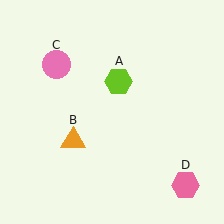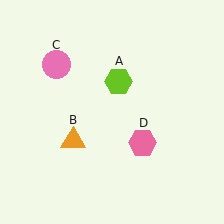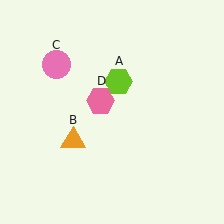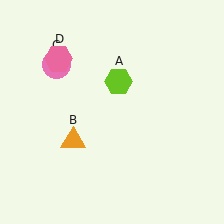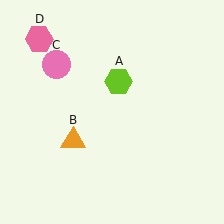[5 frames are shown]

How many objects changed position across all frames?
1 object changed position: pink hexagon (object D).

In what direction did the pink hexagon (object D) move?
The pink hexagon (object D) moved up and to the left.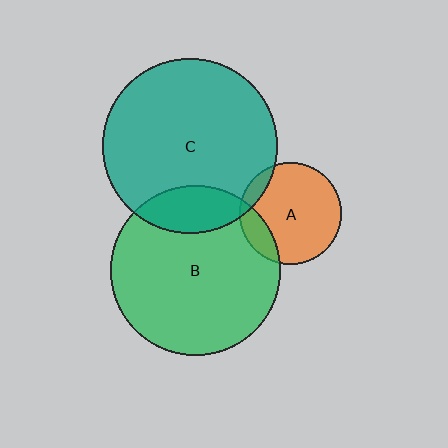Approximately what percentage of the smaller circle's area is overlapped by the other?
Approximately 15%.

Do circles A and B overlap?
Yes.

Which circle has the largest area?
Circle C (teal).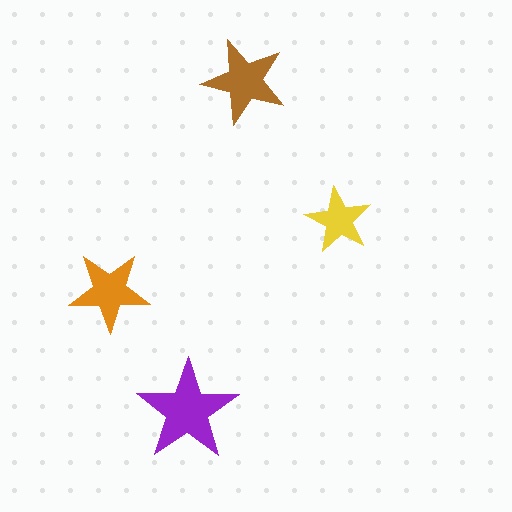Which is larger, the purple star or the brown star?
The purple one.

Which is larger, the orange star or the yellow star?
The orange one.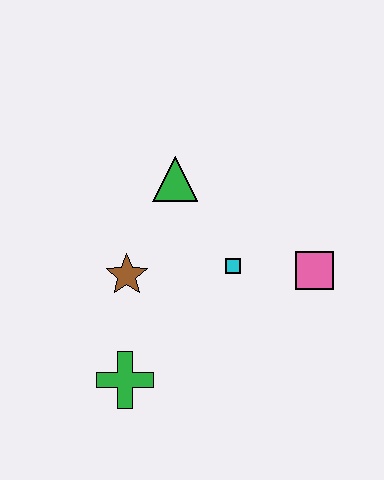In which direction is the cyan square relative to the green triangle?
The cyan square is below the green triangle.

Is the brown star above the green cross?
Yes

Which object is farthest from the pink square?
The green cross is farthest from the pink square.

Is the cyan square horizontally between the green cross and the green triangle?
No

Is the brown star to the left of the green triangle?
Yes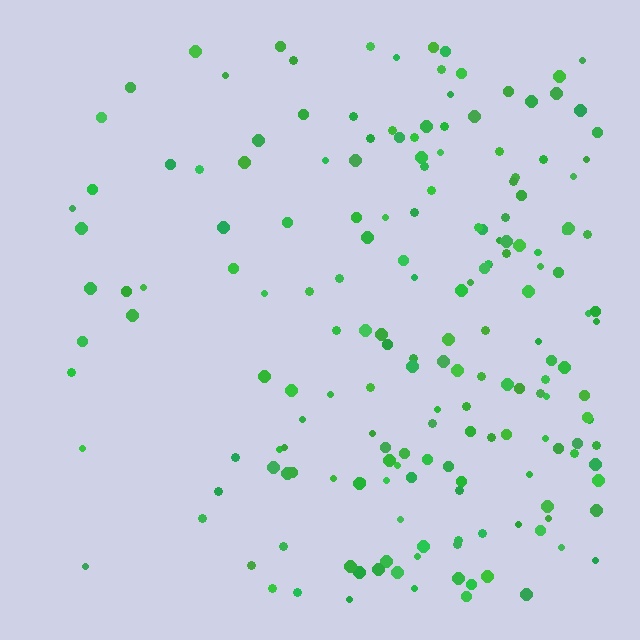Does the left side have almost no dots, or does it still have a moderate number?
Still a moderate number, just noticeably fewer than the right.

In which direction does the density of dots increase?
From left to right, with the right side densest.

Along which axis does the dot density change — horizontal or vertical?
Horizontal.